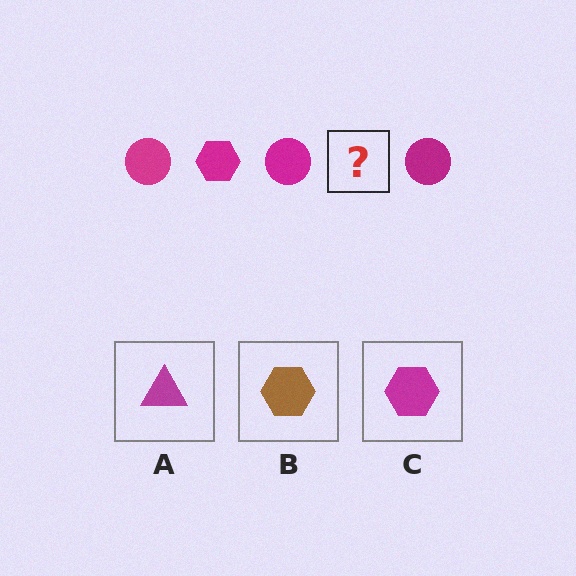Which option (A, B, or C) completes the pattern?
C.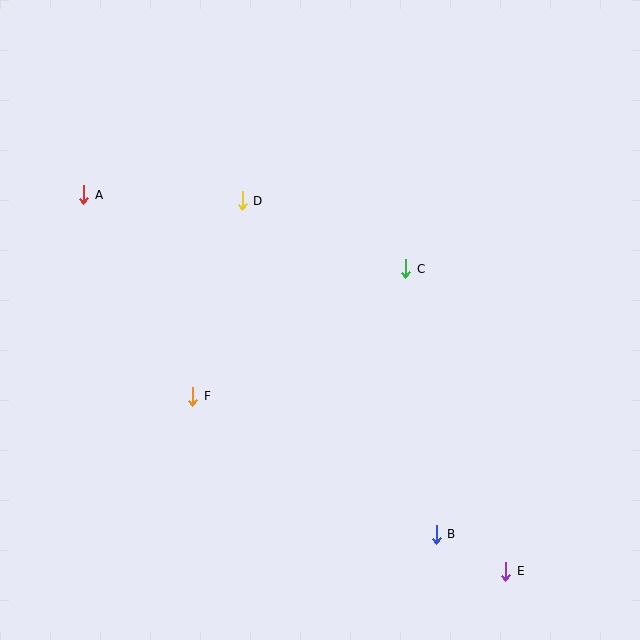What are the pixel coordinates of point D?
Point D is at (242, 201).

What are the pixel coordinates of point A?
Point A is at (84, 195).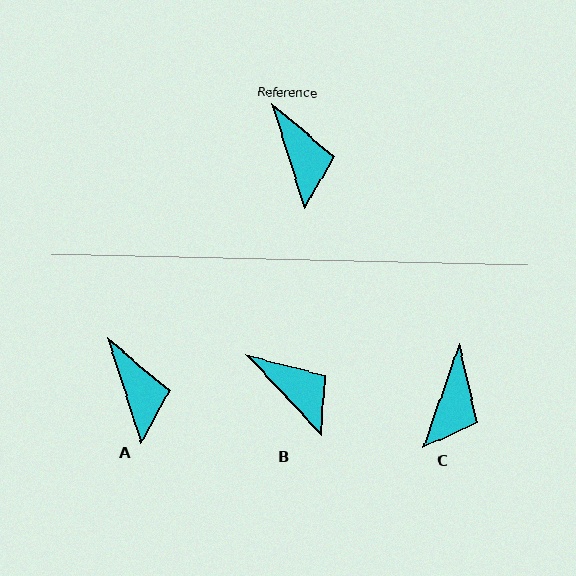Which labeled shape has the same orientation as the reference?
A.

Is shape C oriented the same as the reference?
No, it is off by about 36 degrees.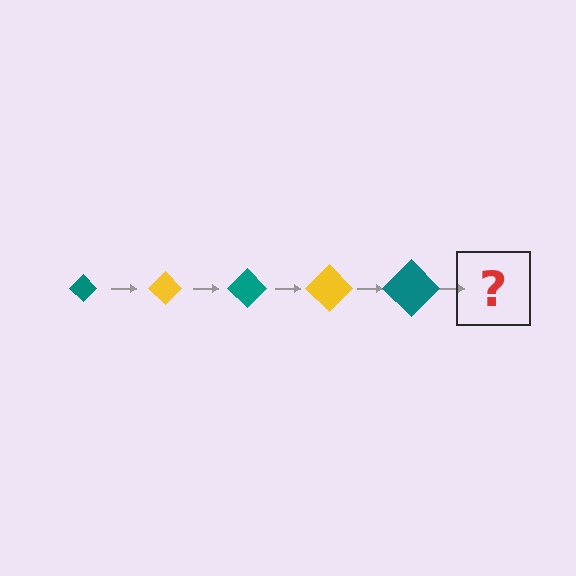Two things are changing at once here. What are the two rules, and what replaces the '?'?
The two rules are that the diamond grows larger each step and the color cycles through teal and yellow. The '?' should be a yellow diamond, larger than the previous one.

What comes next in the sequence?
The next element should be a yellow diamond, larger than the previous one.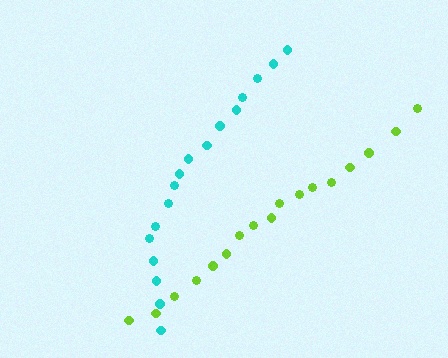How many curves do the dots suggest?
There are 2 distinct paths.